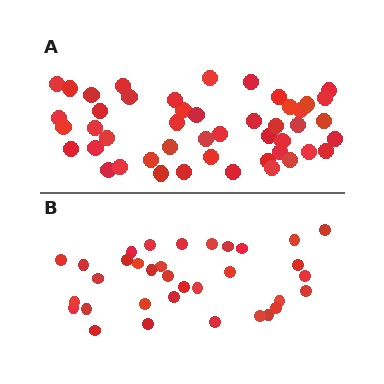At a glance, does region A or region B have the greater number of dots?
Region A (the top region) has more dots.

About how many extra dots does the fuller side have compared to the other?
Region A has approximately 15 more dots than region B.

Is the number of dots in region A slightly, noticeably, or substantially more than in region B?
Region A has noticeably more, but not dramatically so. The ratio is roughly 1.4 to 1.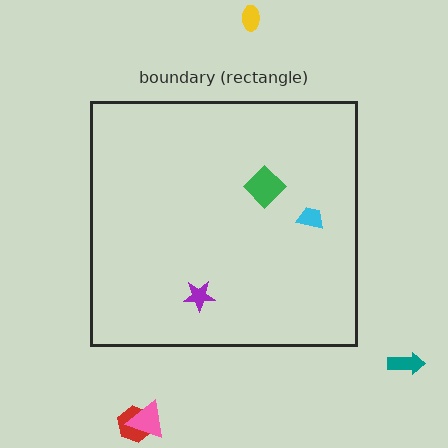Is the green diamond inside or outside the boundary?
Inside.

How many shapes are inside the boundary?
3 inside, 4 outside.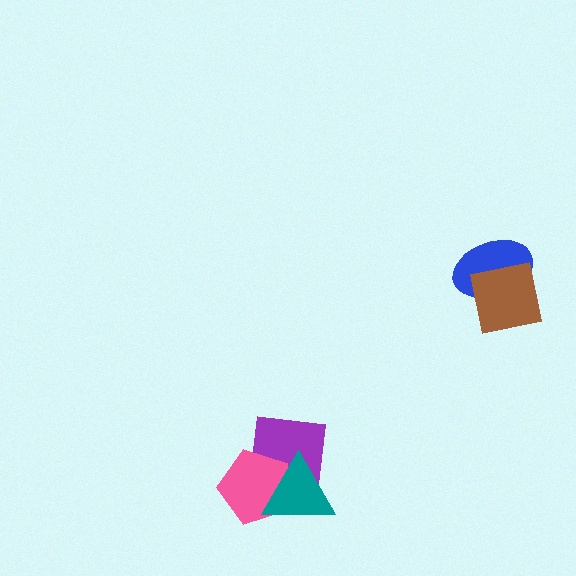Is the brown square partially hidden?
No, no other shape covers it.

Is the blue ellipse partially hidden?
Yes, it is partially covered by another shape.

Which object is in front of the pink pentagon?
The teal triangle is in front of the pink pentagon.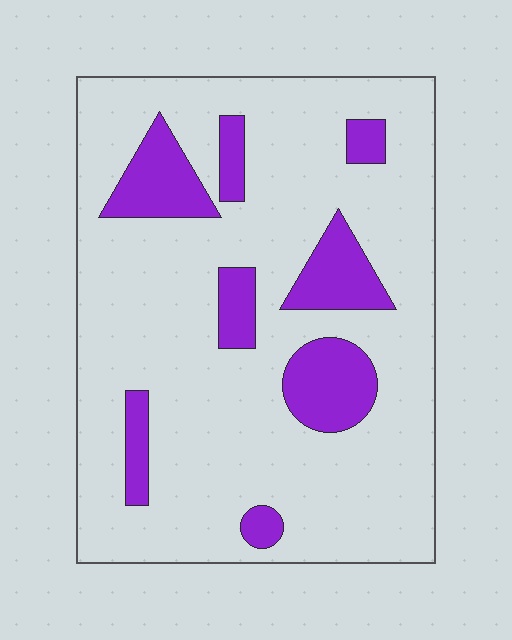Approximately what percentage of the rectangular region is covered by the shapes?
Approximately 20%.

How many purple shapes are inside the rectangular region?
8.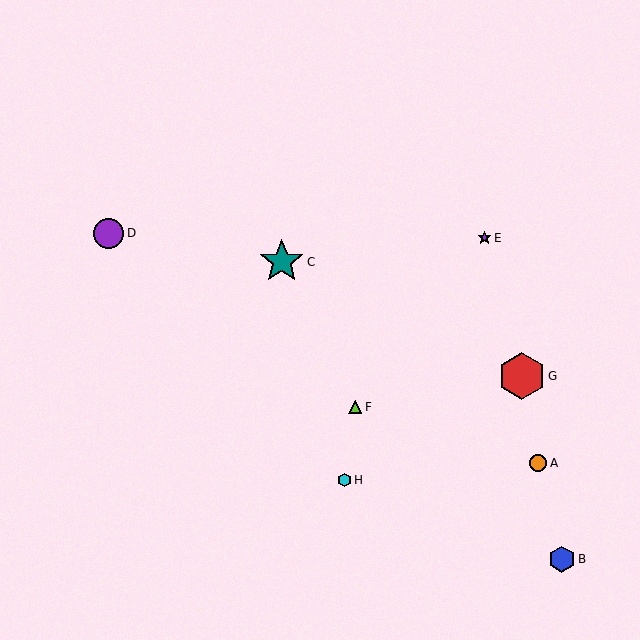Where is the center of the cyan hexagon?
The center of the cyan hexagon is at (344, 480).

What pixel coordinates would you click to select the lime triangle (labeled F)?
Click at (355, 407) to select the lime triangle F.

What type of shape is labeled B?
Shape B is a blue hexagon.